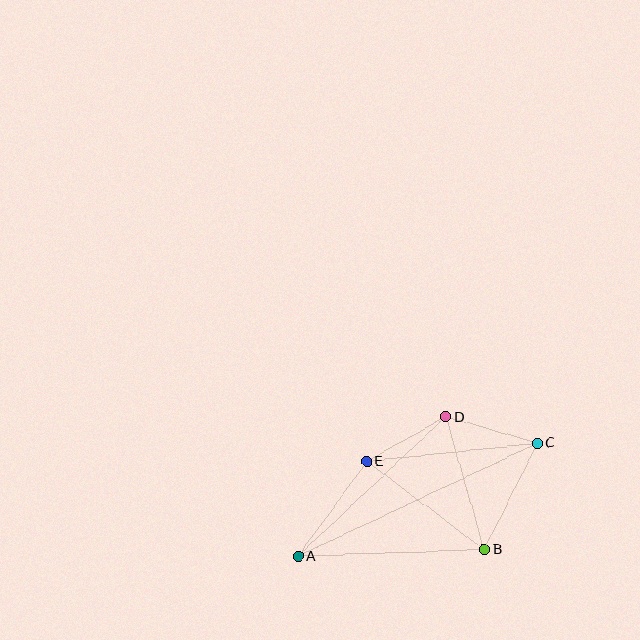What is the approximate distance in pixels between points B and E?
The distance between B and E is approximately 147 pixels.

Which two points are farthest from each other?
Points A and C are farthest from each other.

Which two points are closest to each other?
Points D and E are closest to each other.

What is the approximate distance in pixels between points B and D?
The distance between B and D is approximately 138 pixels.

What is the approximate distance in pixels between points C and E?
The distance between C and E is approximately 172 pixels.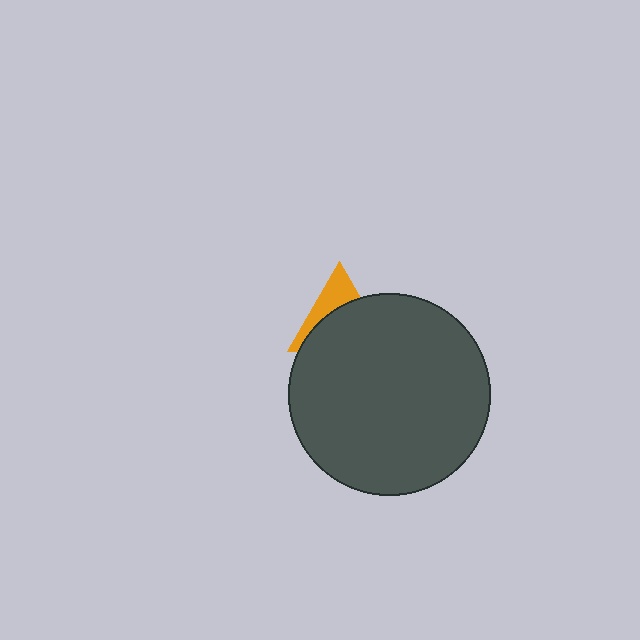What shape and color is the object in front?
The object in front is a dark gray circle.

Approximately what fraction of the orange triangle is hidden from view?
Roughly 64% of the orange triangle is hidden behind the dark gray circle.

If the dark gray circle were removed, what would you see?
You would see the complete orange triangle.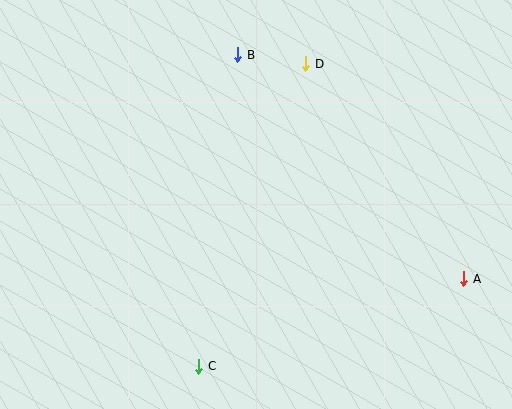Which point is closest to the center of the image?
Point D at (306, 64) is closest to the center.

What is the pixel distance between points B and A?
The distance between B and A is 318 pixels.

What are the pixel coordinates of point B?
Point B is at (238, 55).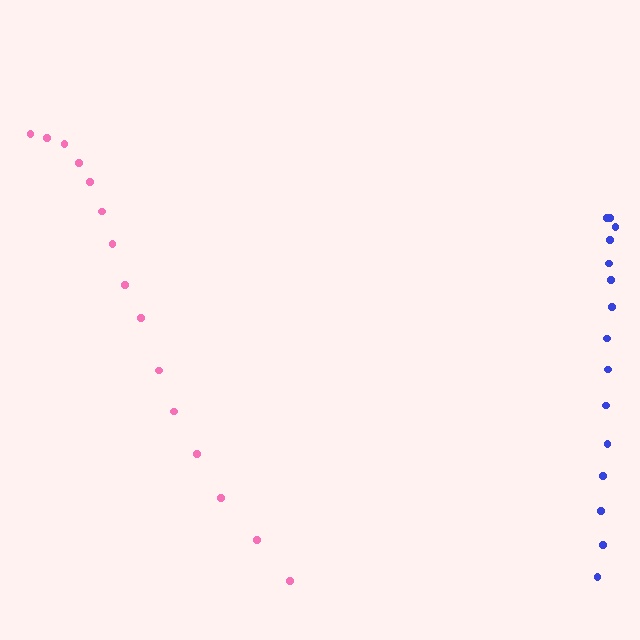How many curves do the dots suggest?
There are 2 distinct paths.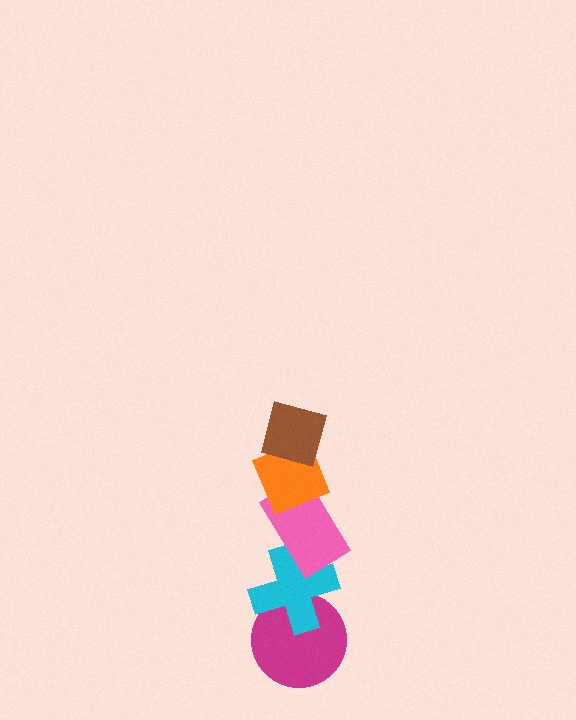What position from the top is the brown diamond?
The brown diamond is 1st from the top.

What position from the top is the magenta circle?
The magenta circle is 5th from the top.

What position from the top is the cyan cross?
The cyan cross is 4th from the top.